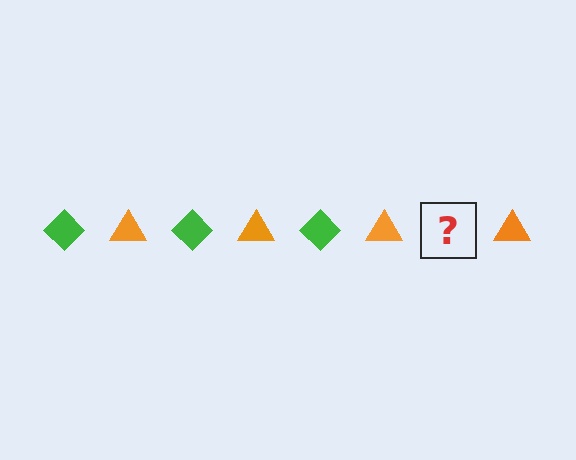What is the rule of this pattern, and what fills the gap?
The rule is that the pattern alternates between green diamond and orange triangle. The gap should be filled with a green diamond.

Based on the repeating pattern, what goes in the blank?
The blank should be a green diamond.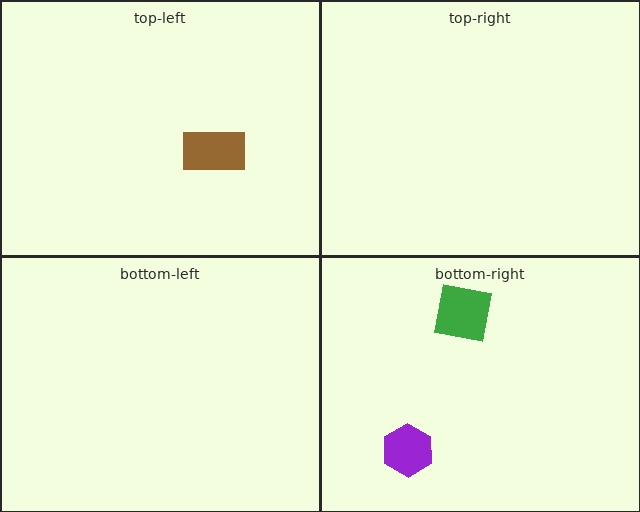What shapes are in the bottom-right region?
The green square, the purple hexagon.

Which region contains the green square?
The bottom-right region.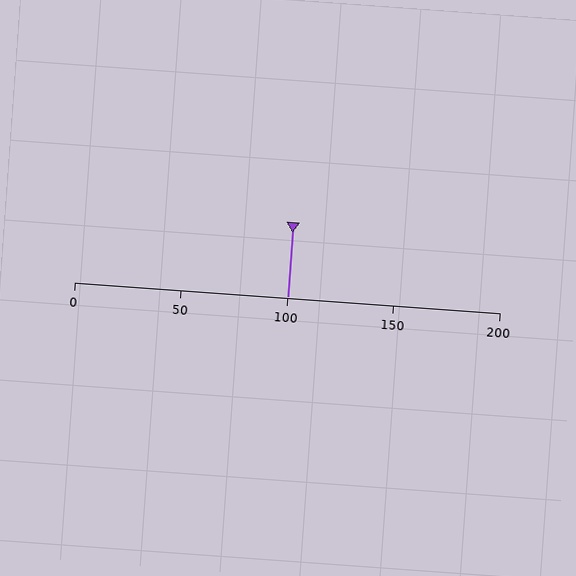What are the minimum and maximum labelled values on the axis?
The axis runs from 0 to 200.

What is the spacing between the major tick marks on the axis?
The major ticks are spaced 50 apart.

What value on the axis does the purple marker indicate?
The marker indicates approximately 100.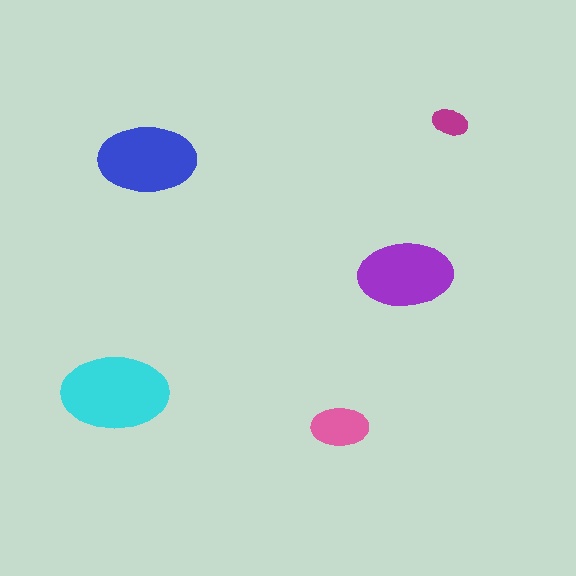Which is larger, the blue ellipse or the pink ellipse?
The blue one.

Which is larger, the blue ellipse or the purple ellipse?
The blue one.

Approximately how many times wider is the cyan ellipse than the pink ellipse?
About 2 times wider.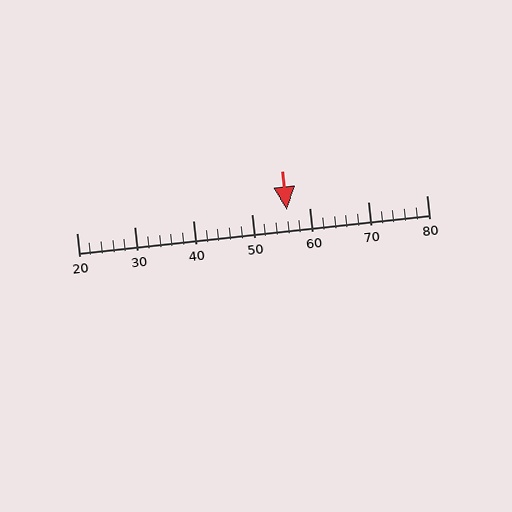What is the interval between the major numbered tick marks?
The major tick marks are spaced 10 units apart.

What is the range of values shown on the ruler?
The ruler shows values from 20 to 80.